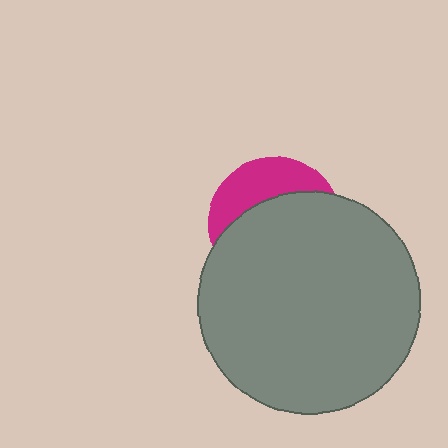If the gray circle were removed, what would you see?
You would see the complete magenta circle.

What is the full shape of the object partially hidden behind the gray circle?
The partially hidden object is a magenta circle.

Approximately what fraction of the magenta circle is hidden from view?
Roughly 67% of the magenta circle is hidden behind the gray circle.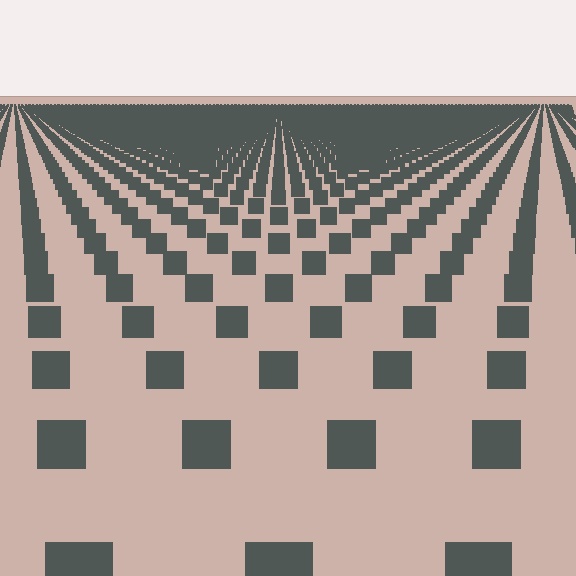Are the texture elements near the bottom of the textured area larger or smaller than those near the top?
Larger. Near the bottom, elements are closer to the viewer and appear at a bigger on-screen size.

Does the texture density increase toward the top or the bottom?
Density increases toward the top.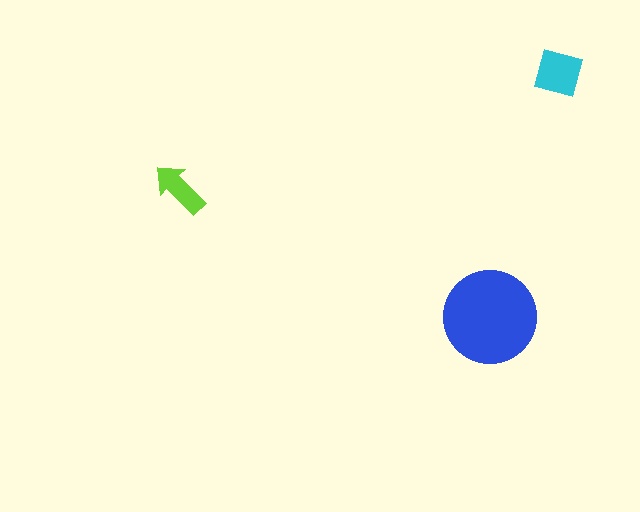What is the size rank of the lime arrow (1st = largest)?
3rd.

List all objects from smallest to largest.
The lime arrow, the cyan square, the blue circle.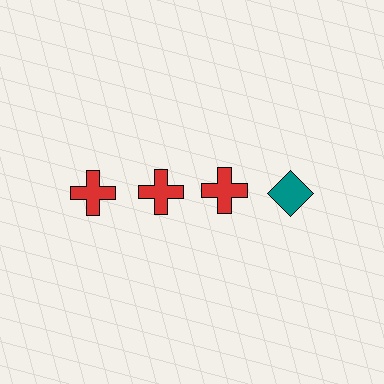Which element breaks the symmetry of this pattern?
The teal diamond in the top row, second from right column breaks the symmetry. All other shapes are red crosses.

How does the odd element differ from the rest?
It differs in both color (teal instead of red) and shape (diamond instead of cross).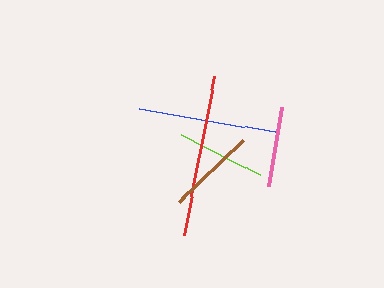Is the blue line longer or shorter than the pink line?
The blue line is longer than the pink line.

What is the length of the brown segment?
The brown segment is approximately 90 pixels long.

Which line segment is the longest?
The red line is the longest at approximately 162 pixels.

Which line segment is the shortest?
The pink line is the shortest at approximately 80 pixels.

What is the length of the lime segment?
The lime segment is approximately 90 pixels long.